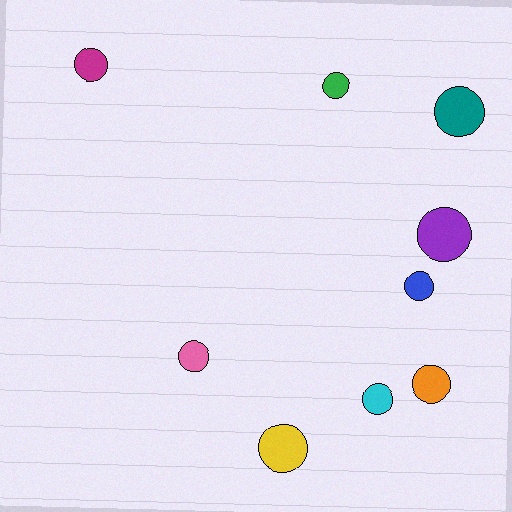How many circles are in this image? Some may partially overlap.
There are 9 circles.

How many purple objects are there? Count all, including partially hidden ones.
There is 1 purple object.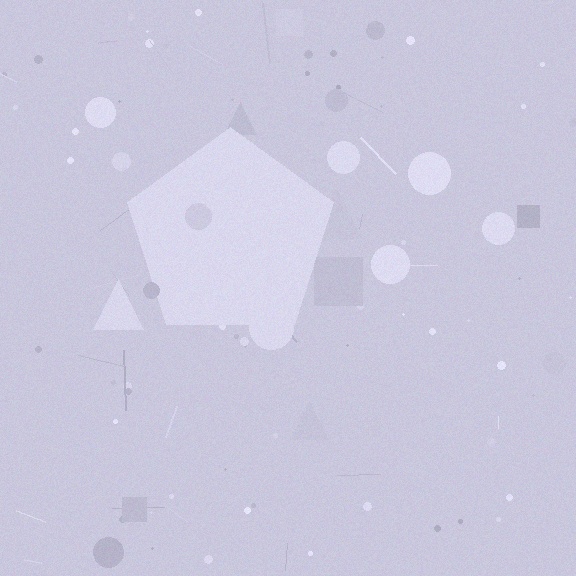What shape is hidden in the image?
A pentagon is hidden in the image.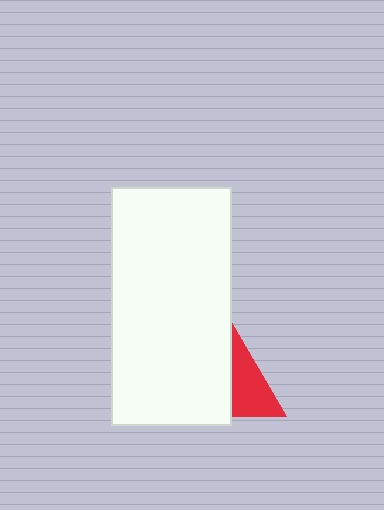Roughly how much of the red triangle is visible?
A small part of it is visible (roughly 40%).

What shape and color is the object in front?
The object in front is a white rectangle.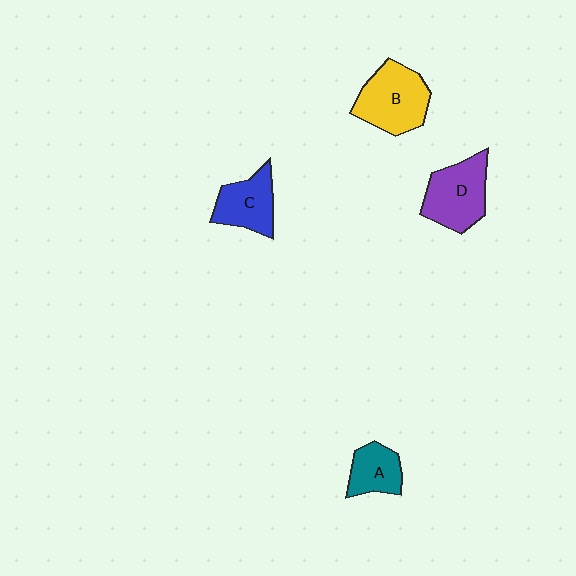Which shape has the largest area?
Shape B (yellow).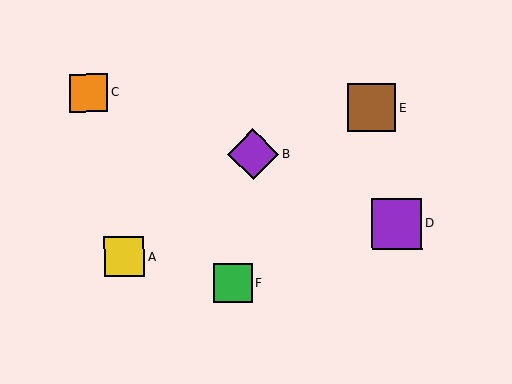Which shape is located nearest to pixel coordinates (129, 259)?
The yellow square (labeled A) at (125, 257) is nearest to that location.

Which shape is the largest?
The purple diamond (labeled B) is the largest.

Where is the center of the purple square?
The center of the purple square is at (397, 223).